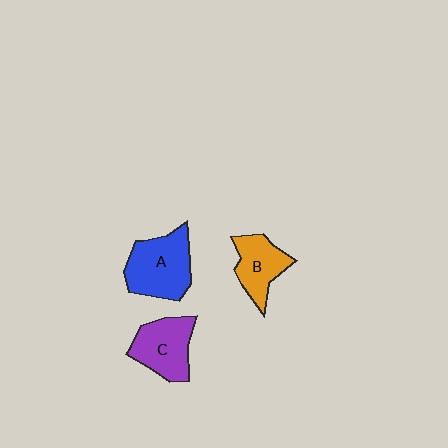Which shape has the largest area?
Shape A (blue).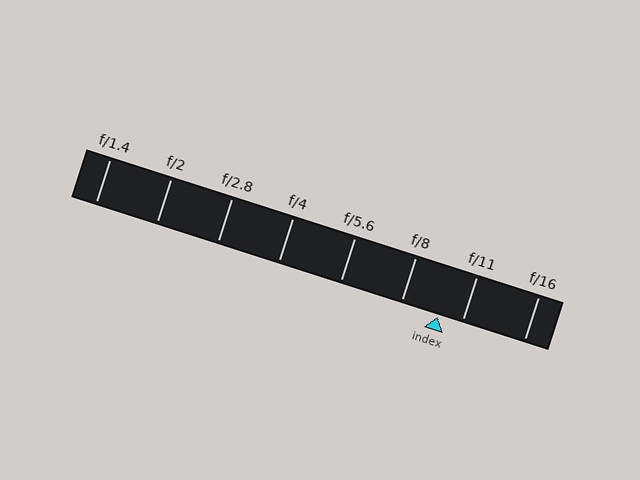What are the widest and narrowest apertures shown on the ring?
The widest aperture shown is f/1.4 and the narrowest is f/16.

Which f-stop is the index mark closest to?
The index mark is closest to f/11.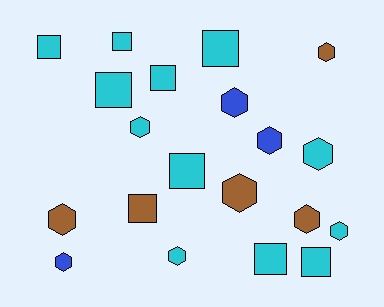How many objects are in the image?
There are 20 objects.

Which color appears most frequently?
Cyan, with 12 objects.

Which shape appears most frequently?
Hexagon, with 11 objects.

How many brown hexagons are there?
There are 4 brown hexagons.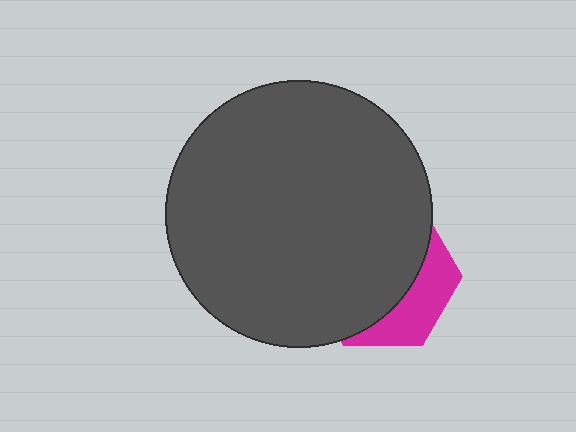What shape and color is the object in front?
The object in front is a dark gray circle.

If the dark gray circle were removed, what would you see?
You would see the complete magenta hexagon.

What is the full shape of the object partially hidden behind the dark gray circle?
The partially hidden object is a magenta hexagon.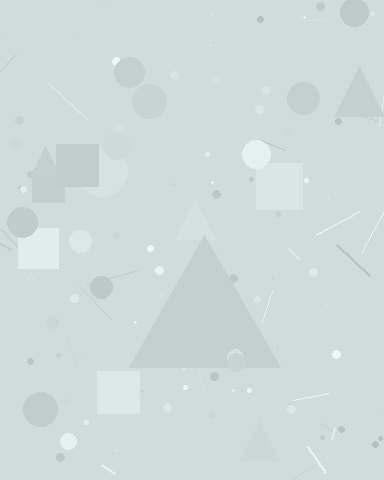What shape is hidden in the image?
A triangle is hidden in the image.